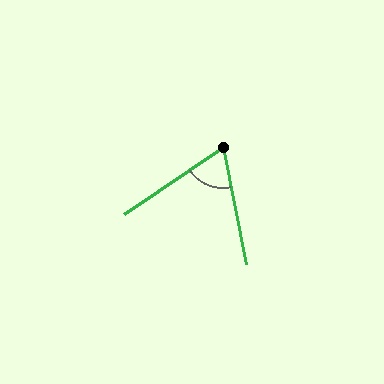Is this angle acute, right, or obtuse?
It is acute.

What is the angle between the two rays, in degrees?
Approximately 67 degrees.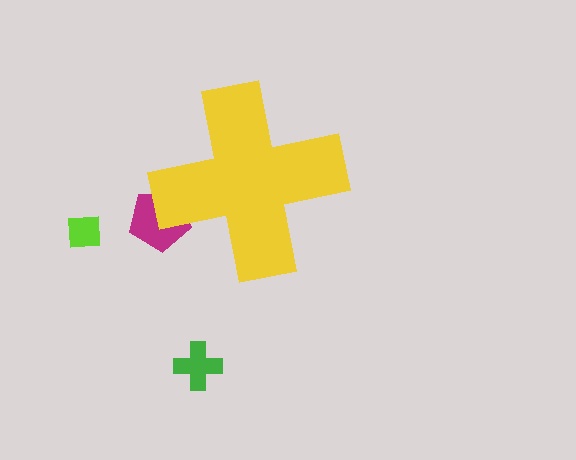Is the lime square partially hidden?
No, the lime square is fully visible.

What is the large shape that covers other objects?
A yellow cross.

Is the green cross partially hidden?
No, the green cross is fully visible.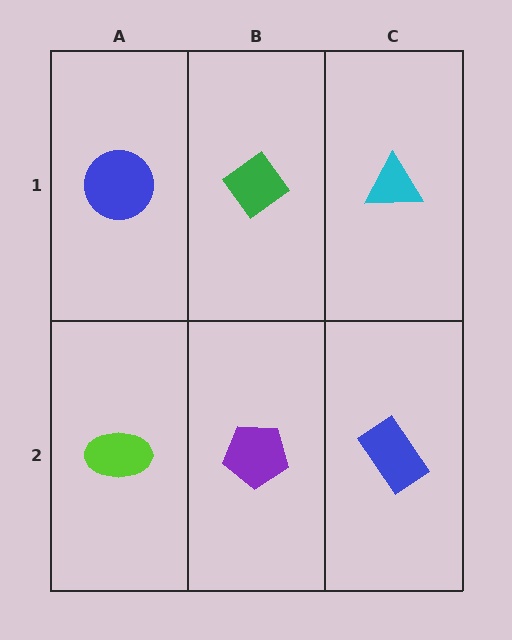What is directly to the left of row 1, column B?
A blue circle.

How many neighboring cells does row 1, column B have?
3.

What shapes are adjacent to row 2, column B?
A green diamond (row 1, column B), a lime ellipse (row 2, column A), a blue rectangle (row 2, column C).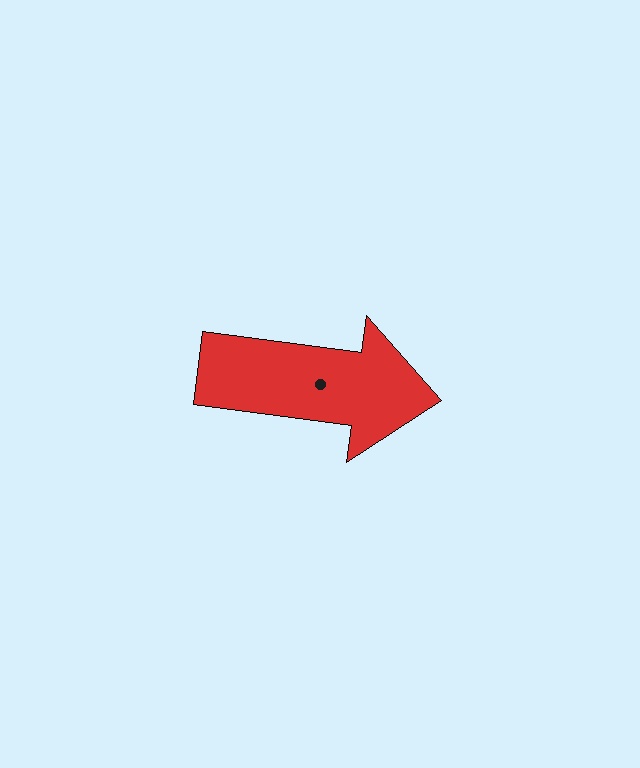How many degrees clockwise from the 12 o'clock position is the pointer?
Approximately 98 degrees.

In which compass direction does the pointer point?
East.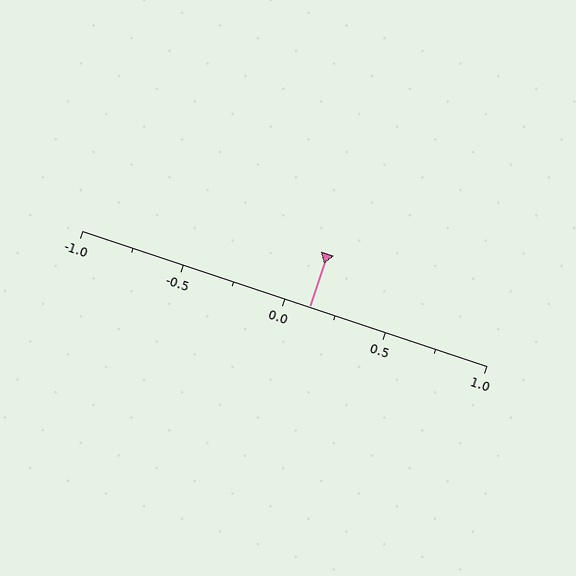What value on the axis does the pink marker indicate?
The marker indicates approximately 0.12.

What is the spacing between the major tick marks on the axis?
The major ticks are spaced 0.5 apart.